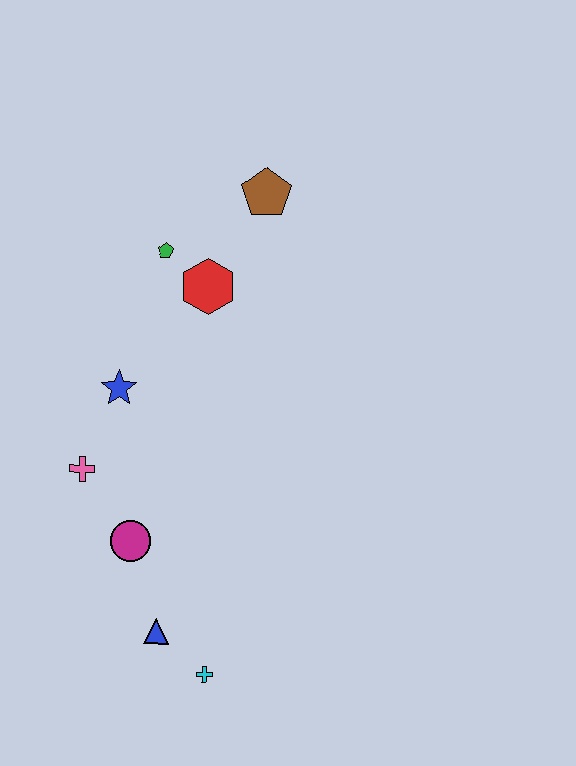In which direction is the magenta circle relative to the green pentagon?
The magenta circle is below the green pentagon.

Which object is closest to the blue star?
The pink cross is closest to the blue star.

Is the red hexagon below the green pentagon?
Yes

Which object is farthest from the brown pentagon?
The cyan cross is farthest from the brown pentagon.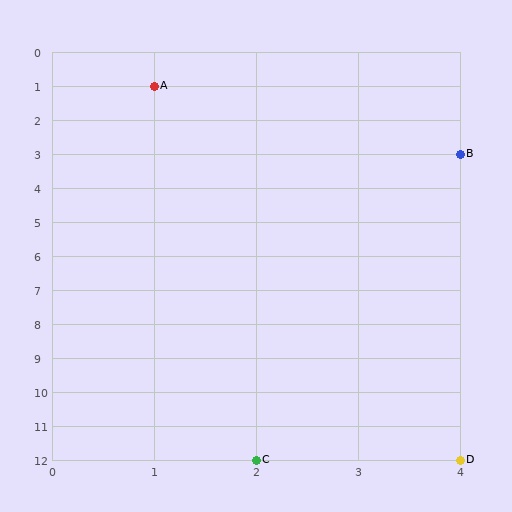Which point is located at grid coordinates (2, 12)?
Point C is at (2, 12).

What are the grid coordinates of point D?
Point D is at grid coordinates (4, 12).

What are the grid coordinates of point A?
Point A is at grid coordinates (1, 1).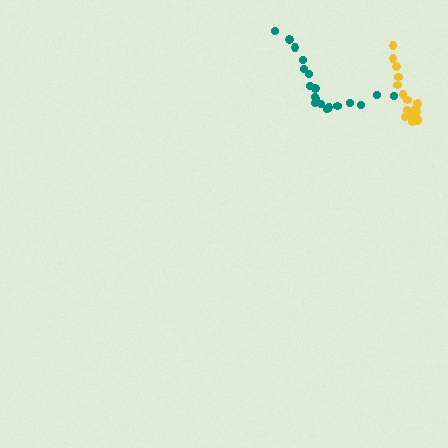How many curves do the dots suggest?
There are 2 distinct paths.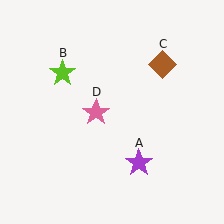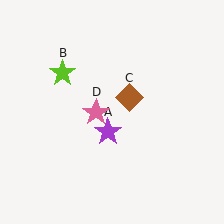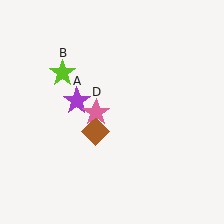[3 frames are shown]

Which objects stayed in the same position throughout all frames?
Lime star (object B) and pink star (object D) remained stationary.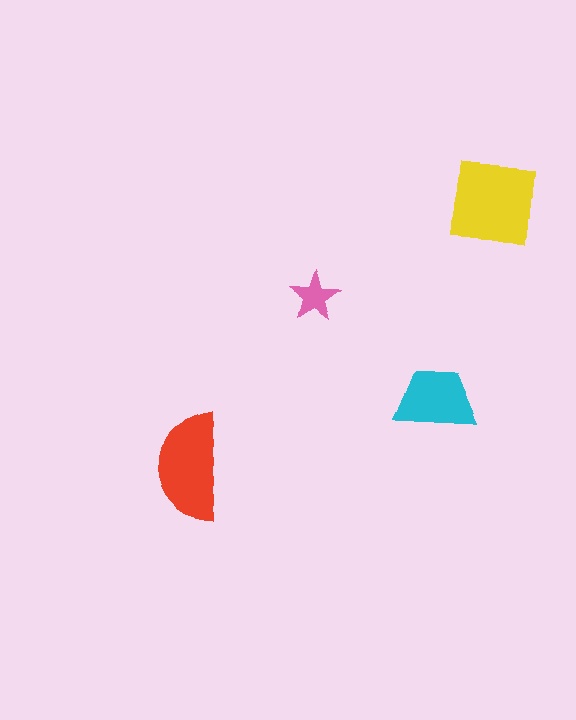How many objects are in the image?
There are 4 objects in the image.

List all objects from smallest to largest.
The pink star, the cyan trapezoid, the red semicircle, the yellow square.